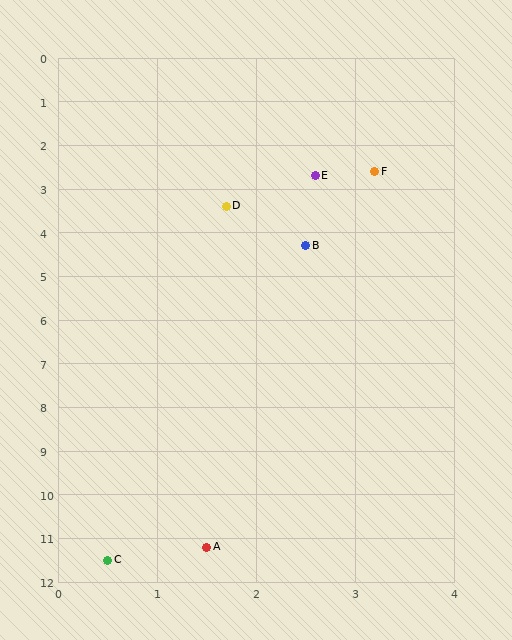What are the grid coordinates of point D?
Point D is at approximately (1.7, 3.4).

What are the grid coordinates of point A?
Point A is at approximately (1.5, 11.2).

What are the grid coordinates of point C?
Point C is at approximately (0.5, 11.5).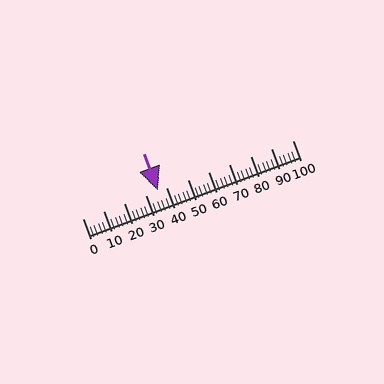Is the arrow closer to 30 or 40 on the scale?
The arrow is closer to 40.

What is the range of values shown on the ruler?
The ruler shows values from 0 to 100.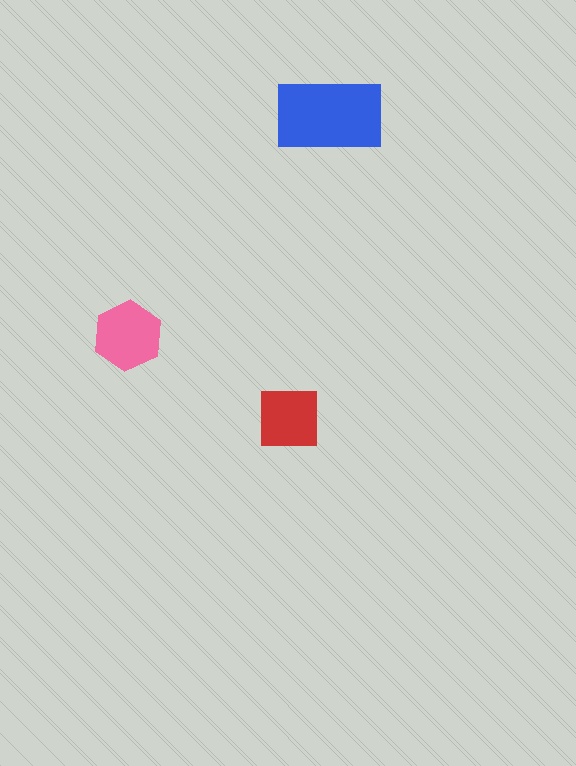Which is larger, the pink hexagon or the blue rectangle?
The blue rectangle.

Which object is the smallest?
The red square.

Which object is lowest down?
The red square is bottommost.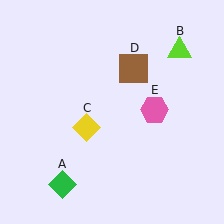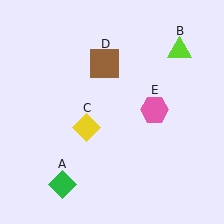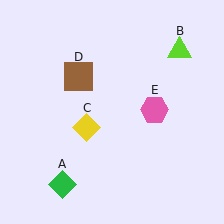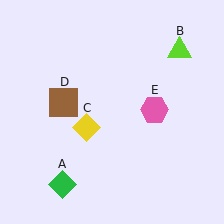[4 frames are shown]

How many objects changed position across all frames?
1 object changed position: brown square (object D).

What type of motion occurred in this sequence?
The brown square (object D) rotated counterclockwise around the center of the scene.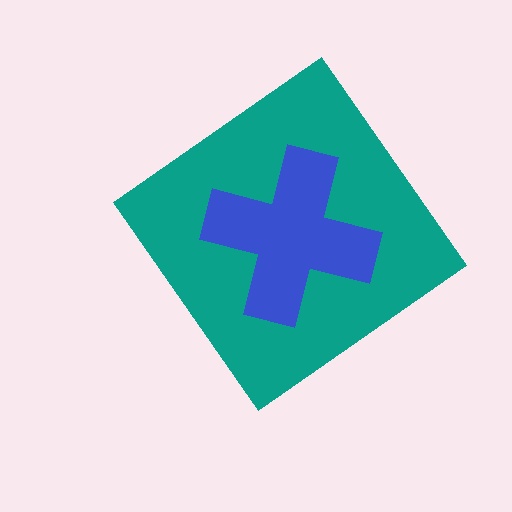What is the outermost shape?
The teal diamond.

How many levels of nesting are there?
2.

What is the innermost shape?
The blue cross.